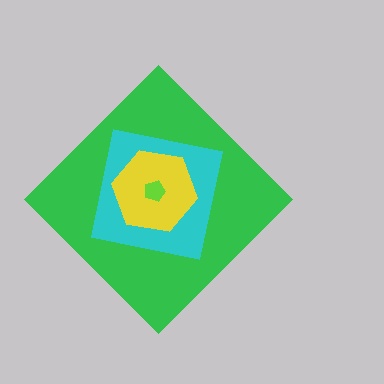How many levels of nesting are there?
4.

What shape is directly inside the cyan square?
The yellow hexagon.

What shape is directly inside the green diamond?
The cyan square.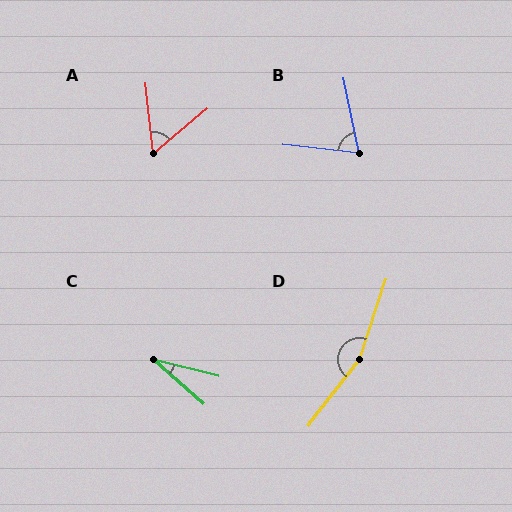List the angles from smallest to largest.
C (28°), A (56°), B (73°), D (160°).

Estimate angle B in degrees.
Approximately 73 degrees.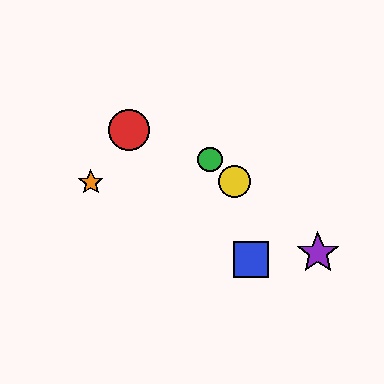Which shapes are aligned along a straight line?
The green circle, the yellow circle, the purple star are aligned along a straight line.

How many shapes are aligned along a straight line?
3 shapes (the green circle, the yellow circle, the purple star) are aligned along a straight line.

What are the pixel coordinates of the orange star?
The orange star is at (91, 182).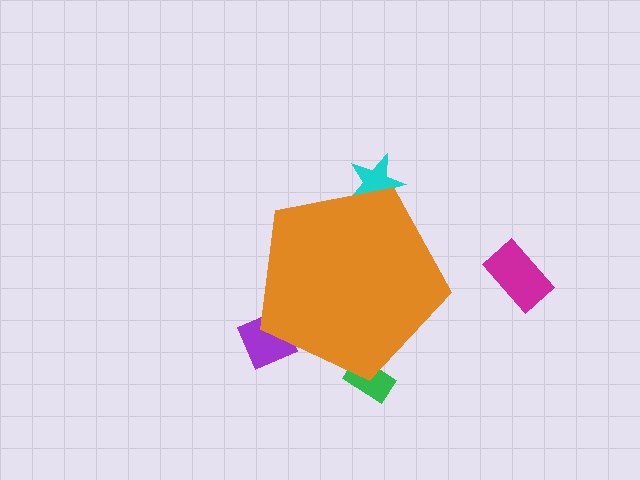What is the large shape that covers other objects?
An orange pentagon.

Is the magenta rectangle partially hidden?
No, the magenta rectangle is fully visible.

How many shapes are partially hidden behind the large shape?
3 shapes are partially hidden.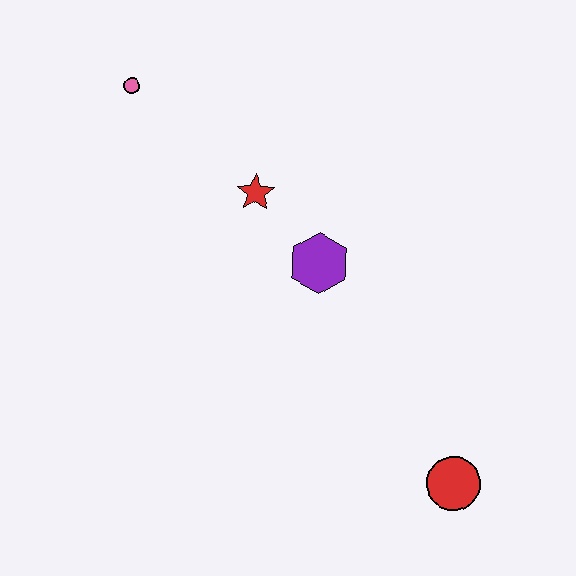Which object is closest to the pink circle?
The red star is closest to the pink circle.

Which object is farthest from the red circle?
The pink circle is farthest from the red circle.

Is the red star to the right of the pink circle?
Yes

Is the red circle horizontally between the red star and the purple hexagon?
No